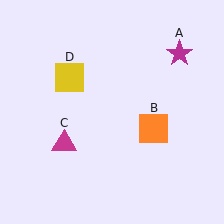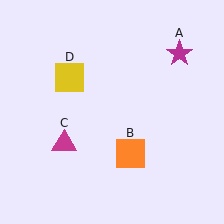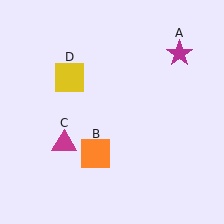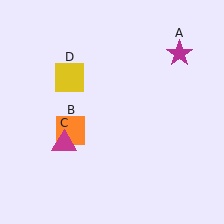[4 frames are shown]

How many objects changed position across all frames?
1 object changed position: orange square (object B).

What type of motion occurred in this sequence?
The orange square (object B) rotated clockwise around the center of the scene.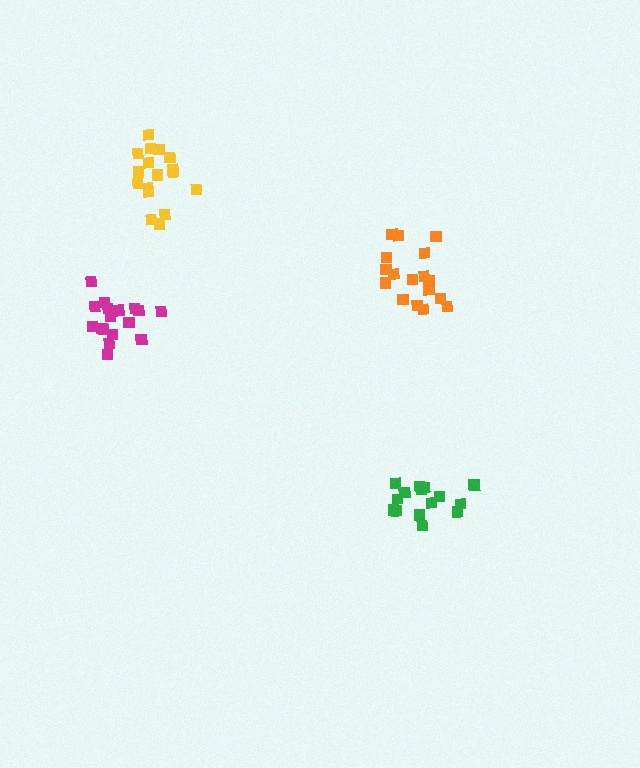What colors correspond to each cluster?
The clusters are colored: magenta, yellow, green, orange.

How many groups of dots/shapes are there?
There are 4 groups.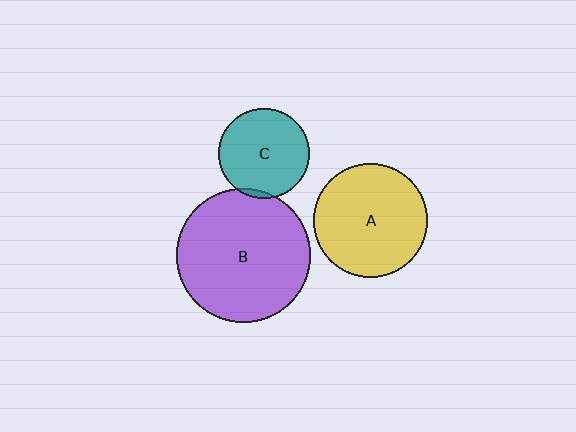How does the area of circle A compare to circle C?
Approximately 1.6 times.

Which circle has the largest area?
Circle B (purple).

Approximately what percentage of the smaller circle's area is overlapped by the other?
Approximately 5%.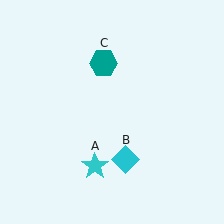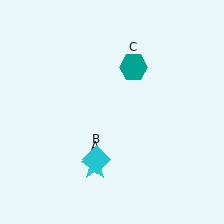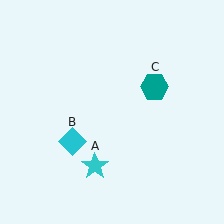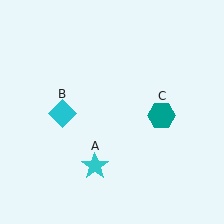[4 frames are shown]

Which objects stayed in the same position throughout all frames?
Cyan star (object A) remained stationary.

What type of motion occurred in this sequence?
The cyan diamond (object B), teal hexagon (object C) rotated clockwise around the center of the scene.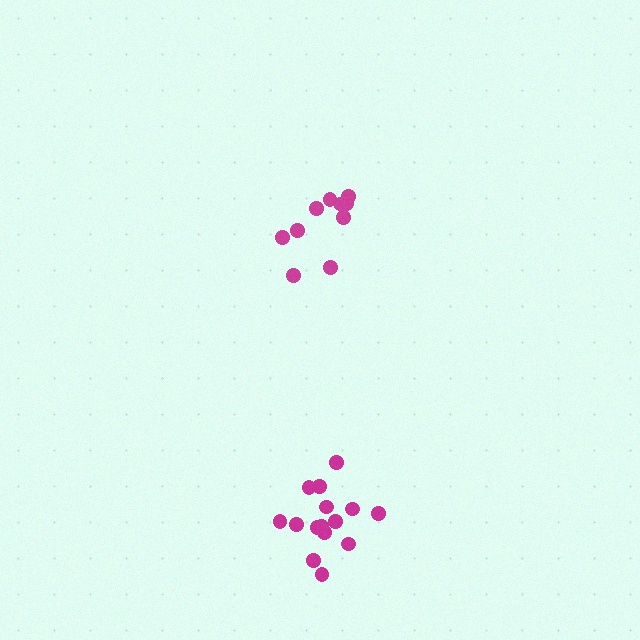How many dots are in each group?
Group 1: 15 dots, Group 2: 10 dots (25 total).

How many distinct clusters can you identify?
There are 2 distinct clusters.